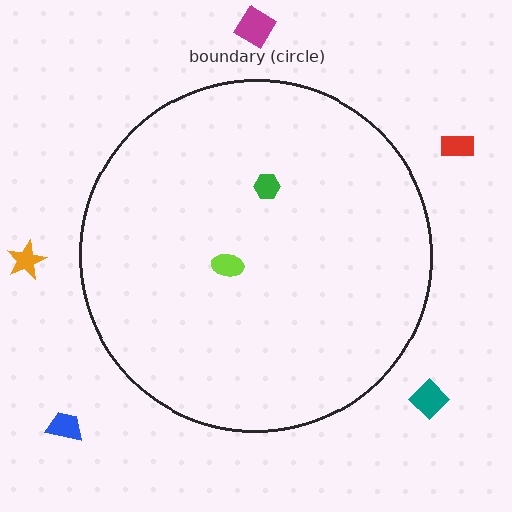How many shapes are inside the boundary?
2 inside, 5 outside.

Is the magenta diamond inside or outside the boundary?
Outside.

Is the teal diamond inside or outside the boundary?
Outside.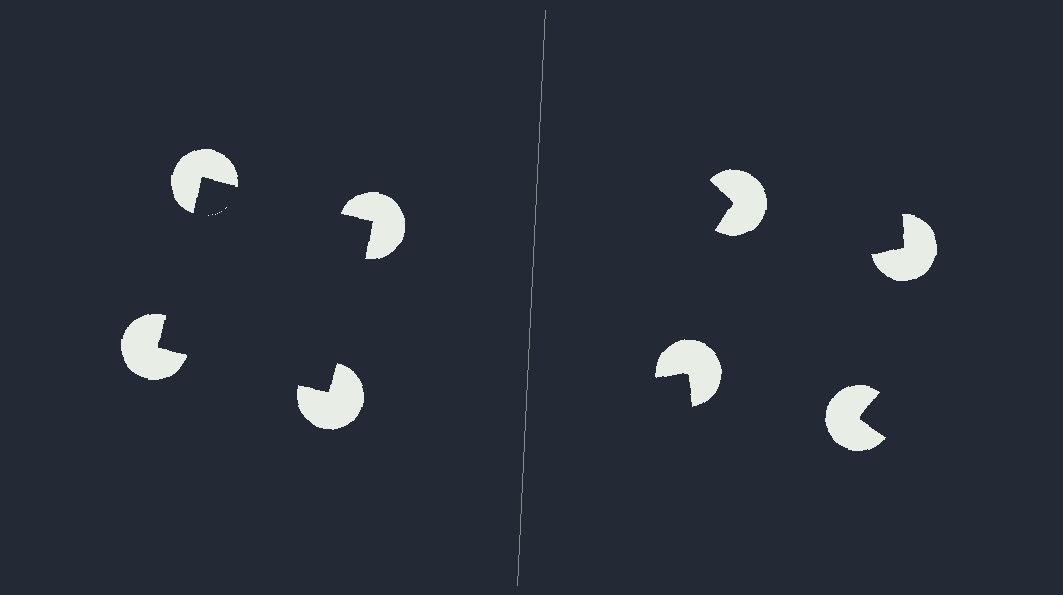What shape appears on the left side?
An illusory square.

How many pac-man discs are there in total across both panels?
8 — 4 on each side.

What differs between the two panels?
The pac-man discs are positioned identically on both sides; only the wedge orientations differ. On the left they align to a square; on the right they are misaligned.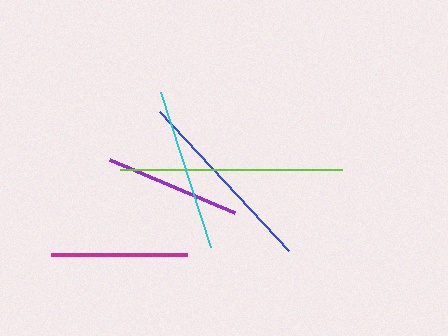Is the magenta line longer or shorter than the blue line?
The blue line is longer than the magenta line.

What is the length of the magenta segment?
The magenta segment is approximately 136 pixels long.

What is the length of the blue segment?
The blue segment is approximately 190 pixels long.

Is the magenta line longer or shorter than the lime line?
The lime line is longer than the magenta line.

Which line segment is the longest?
The lime line is the longest at approximately 223 pixels.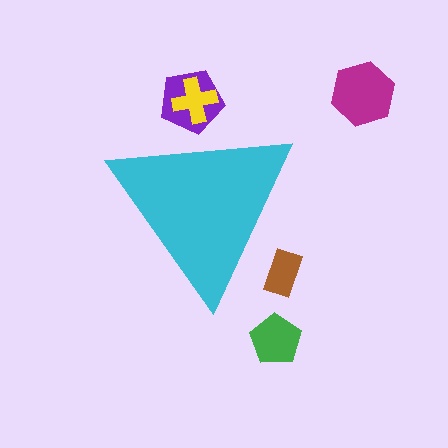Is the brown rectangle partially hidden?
Yes, the brown rectangle is partially hidden behind the cyan triangle.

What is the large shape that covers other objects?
A cyan triangle.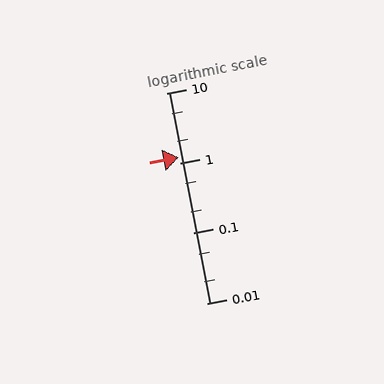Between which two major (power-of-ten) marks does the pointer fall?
The pointer is between 1 and 10.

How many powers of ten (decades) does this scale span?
The scale spans 3 decades, from 0.01 to 10.